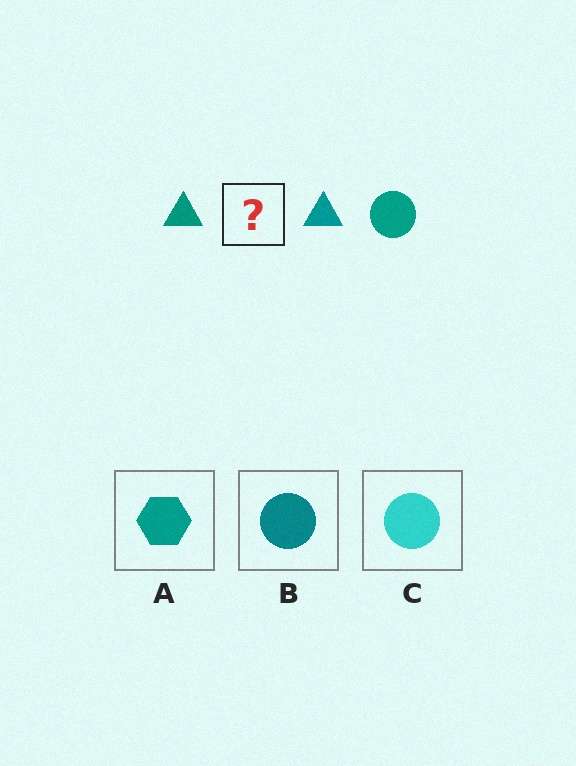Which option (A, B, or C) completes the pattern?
B.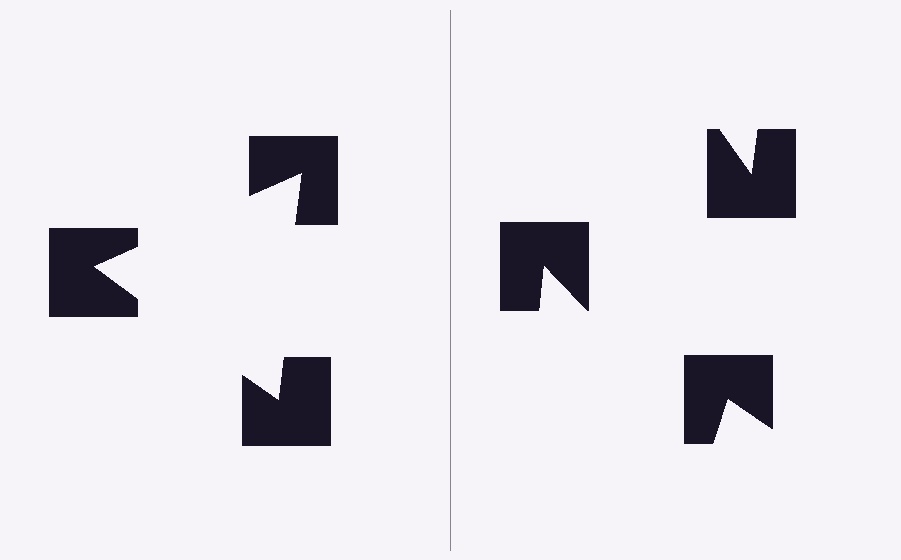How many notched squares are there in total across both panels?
6 — 3 on each side.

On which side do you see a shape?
An illusory triangle appears on the left side. On the right side the wedge cuts are rotated, so no coherent shape forms.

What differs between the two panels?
The notched squares are positioned identically on both sides; only the wedge orientations differ. On the left they align to a triangle; on the right they are misaligned.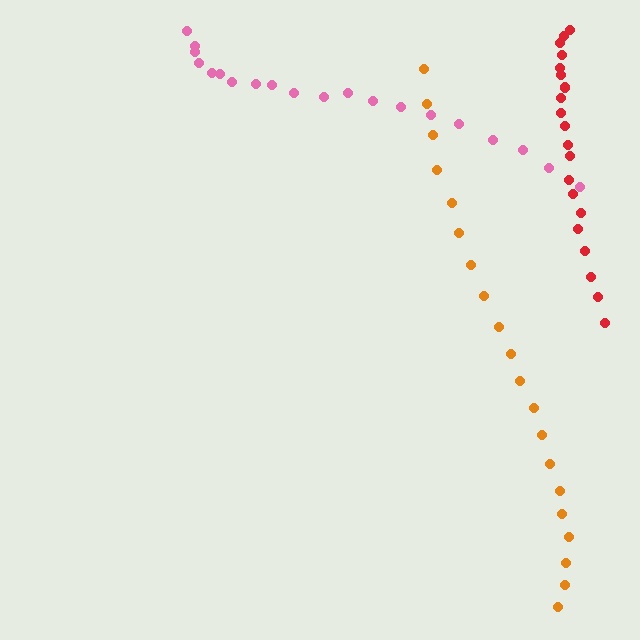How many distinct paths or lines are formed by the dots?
There are 3 distinct paths.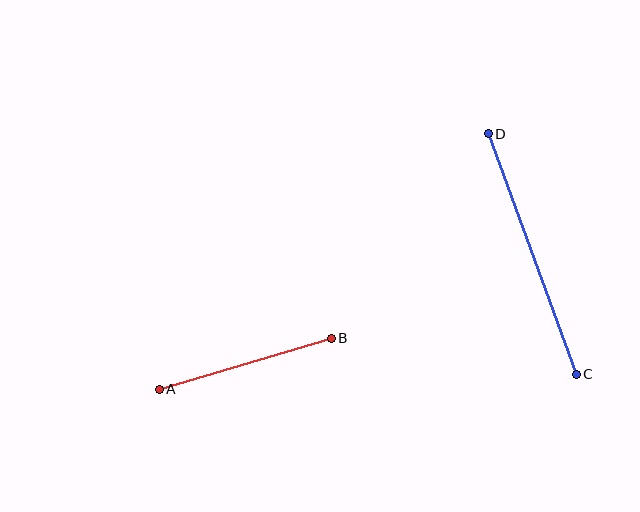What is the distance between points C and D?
The distance is approximately 256 pixels.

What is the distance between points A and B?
The distance is approximately 180 pixels.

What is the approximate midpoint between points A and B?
The midpoint is at approximately (245, 364) pixels.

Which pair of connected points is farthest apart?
Points C and D are farthest apart.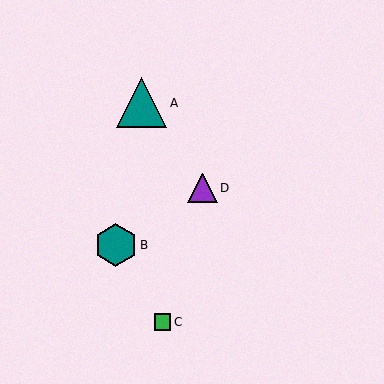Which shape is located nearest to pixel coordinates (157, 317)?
The green square (labeled C) at (162, 322) is nearest to that location.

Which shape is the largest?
The teal triangle (labeled A) is the largest.